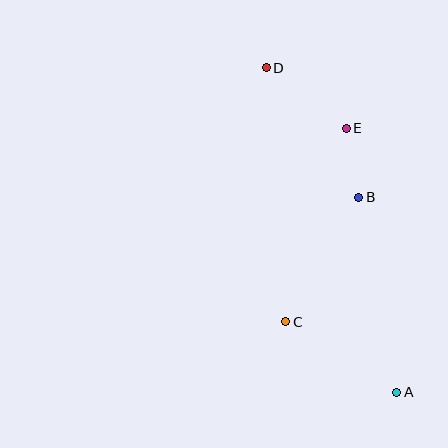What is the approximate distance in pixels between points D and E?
The distance between D and E is approximately 100 pixels.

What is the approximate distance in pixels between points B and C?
The distance between B and C is approximately 144 pixels.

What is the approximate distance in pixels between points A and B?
The distance between A and B is approximately 199 pixels.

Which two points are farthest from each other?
Points A and D are farthest from each other.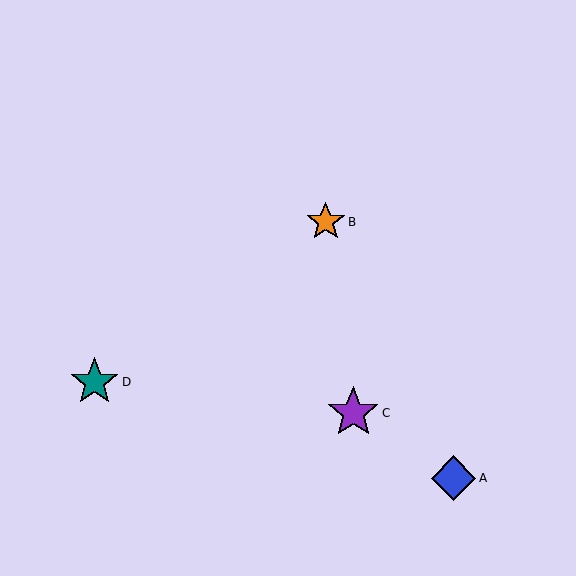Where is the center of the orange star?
The center of the orange star is at (326, 222).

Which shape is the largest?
The purple star (labeled C) is the largest.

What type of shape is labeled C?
Shape C is a purple star.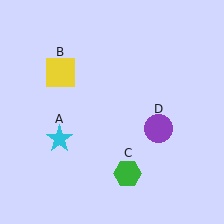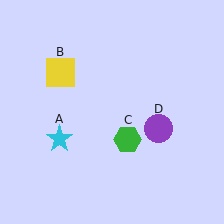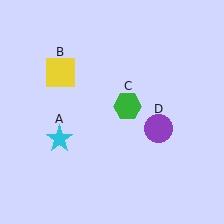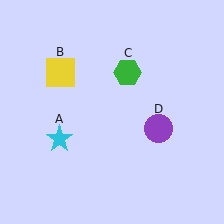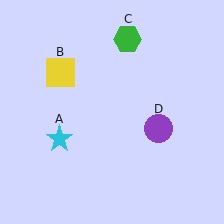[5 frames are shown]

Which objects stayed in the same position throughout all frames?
Cyan star (object A) and yellow square (object B) and purple circle (object D) remained stationary.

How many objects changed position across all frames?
1 object changed position: green hexagon (object C).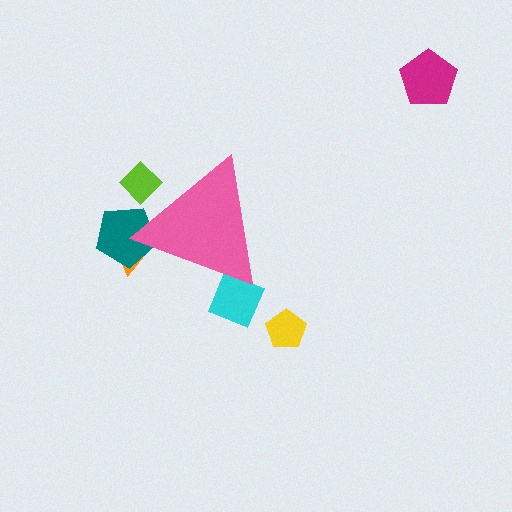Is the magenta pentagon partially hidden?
No, the magenta pentagon is fully visible.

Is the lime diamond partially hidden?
Yes, the lime diamond is partially hidden behind the pink triangle.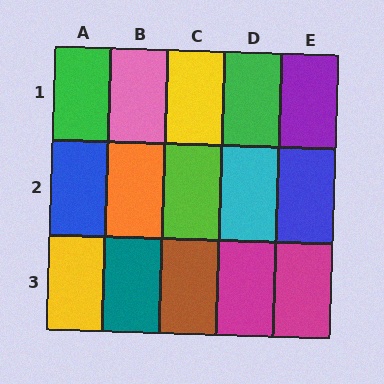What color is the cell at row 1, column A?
Green.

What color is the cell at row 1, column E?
Purple.